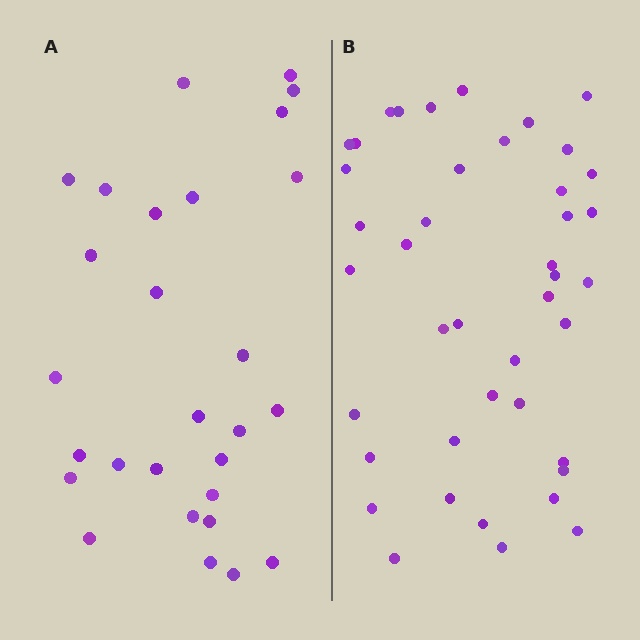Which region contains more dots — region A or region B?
Region B (the right region) has more dots.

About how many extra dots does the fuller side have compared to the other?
Region B has approximately 15 more dots than region A.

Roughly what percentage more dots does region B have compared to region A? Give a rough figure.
About 50% more.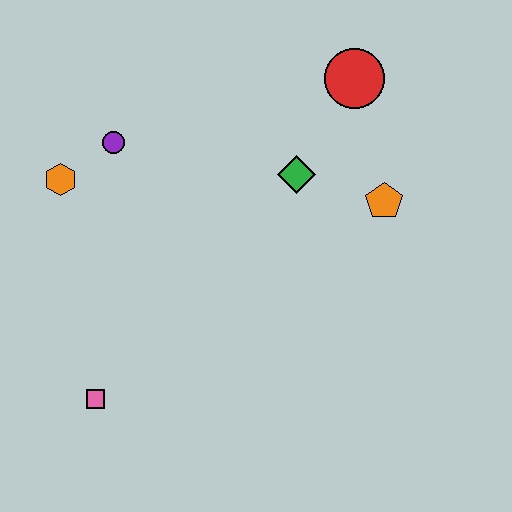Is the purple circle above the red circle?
No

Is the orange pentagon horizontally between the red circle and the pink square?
No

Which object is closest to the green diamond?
The orange pentagon is closest to the green diamond.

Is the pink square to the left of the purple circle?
Yes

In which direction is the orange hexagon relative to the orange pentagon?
The orange hexagon is to the left of the orange pentagon.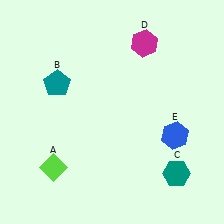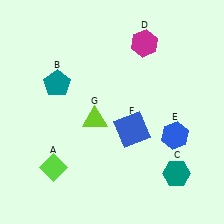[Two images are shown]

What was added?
A blue square (F), a lime triangle (G) were added in Image 2.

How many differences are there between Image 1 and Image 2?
There are 2 differences between the two images.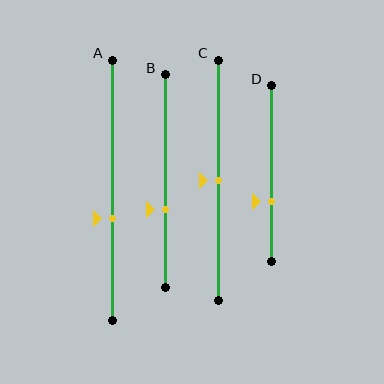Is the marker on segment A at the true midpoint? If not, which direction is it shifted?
No, the marker on segment A is shifted downward by about 11% of the segment length.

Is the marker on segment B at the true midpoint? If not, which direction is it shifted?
No, the marker on segment B is shifted downward by about 13% of the segment length.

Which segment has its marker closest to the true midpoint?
Segment C has its marker closest to the true midpoint.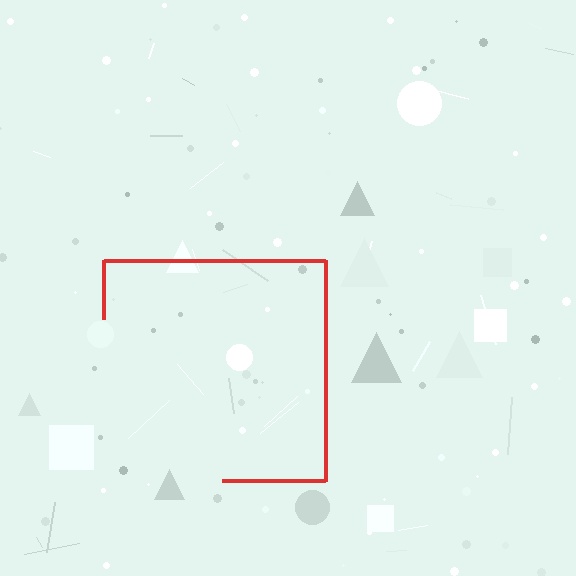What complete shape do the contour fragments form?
The contour fragments form a square.